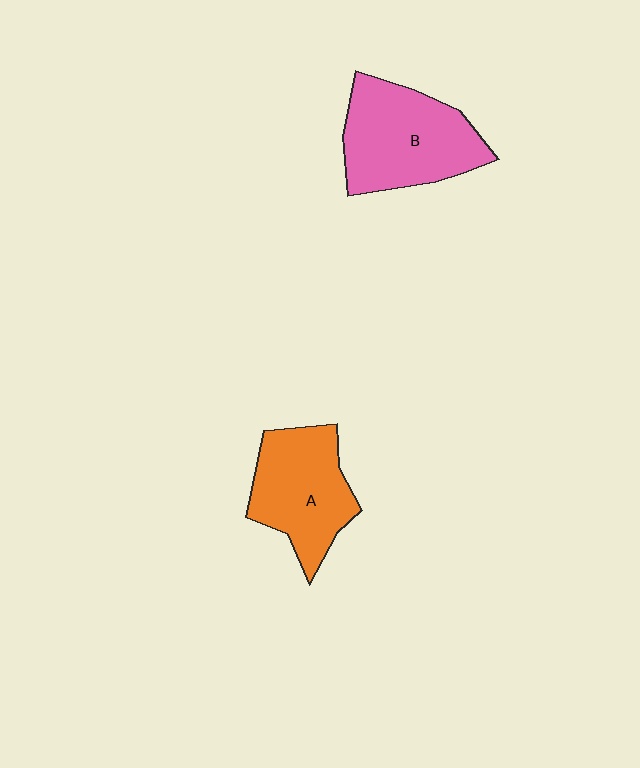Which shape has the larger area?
Shape B (pink).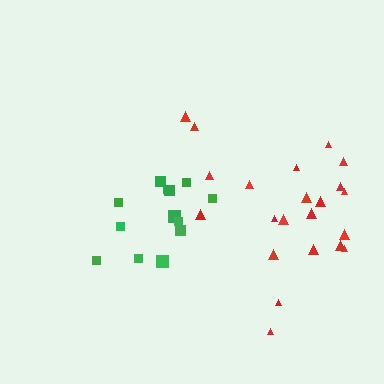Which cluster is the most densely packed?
Green.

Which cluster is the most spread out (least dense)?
Red.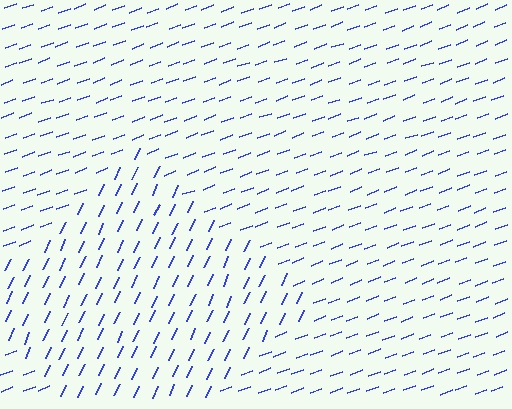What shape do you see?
I see a diamond.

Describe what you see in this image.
The image is filled with small blue line segments. A diamond region in the image has lines oriented differently from the surrounding lines, creating a visible texture boundary.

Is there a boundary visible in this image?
Yes, there is a texture boundary formed by a change in line orientation.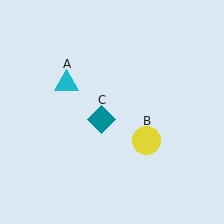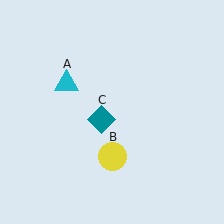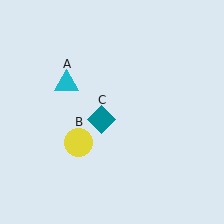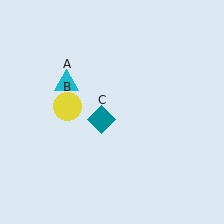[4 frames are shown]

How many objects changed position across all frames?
1 object changed position: yellow circle (object B).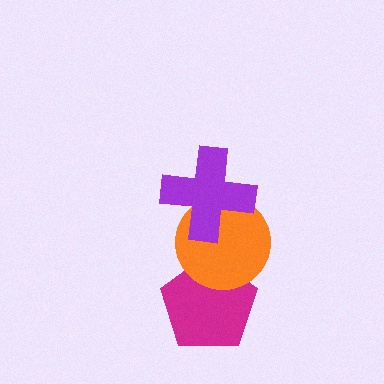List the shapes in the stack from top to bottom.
From top to bottom: the purple cross, the orange circle, the magenta pentagon.